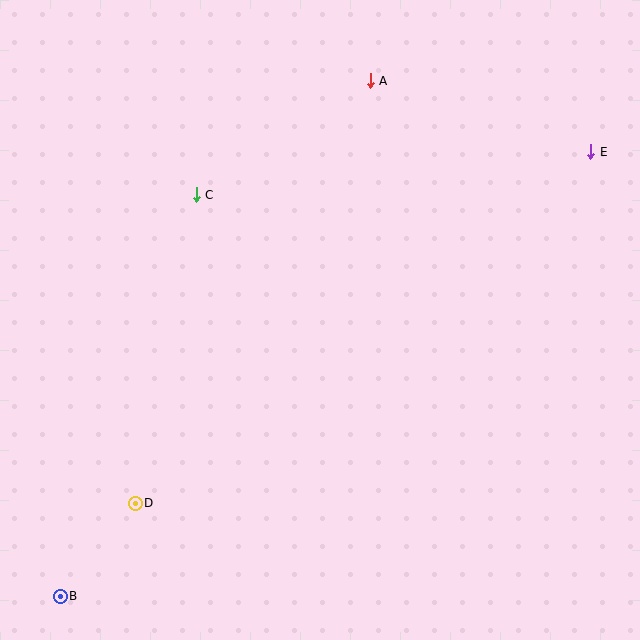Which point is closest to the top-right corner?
Point E is closest to the top-right corner.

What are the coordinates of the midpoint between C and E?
The midpoint between C and E is at (393, 173).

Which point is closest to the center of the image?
Point C at (196, 195) is closest to the center.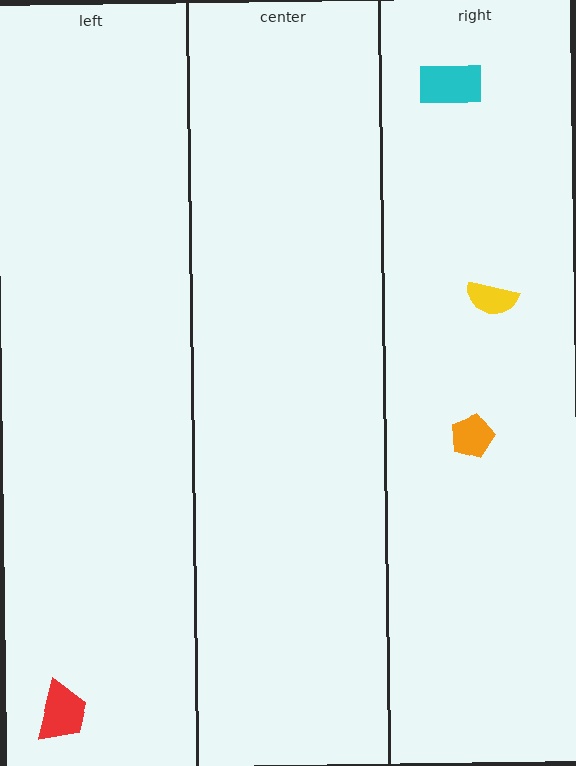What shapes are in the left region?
The red trapezoid.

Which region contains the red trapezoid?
The left region.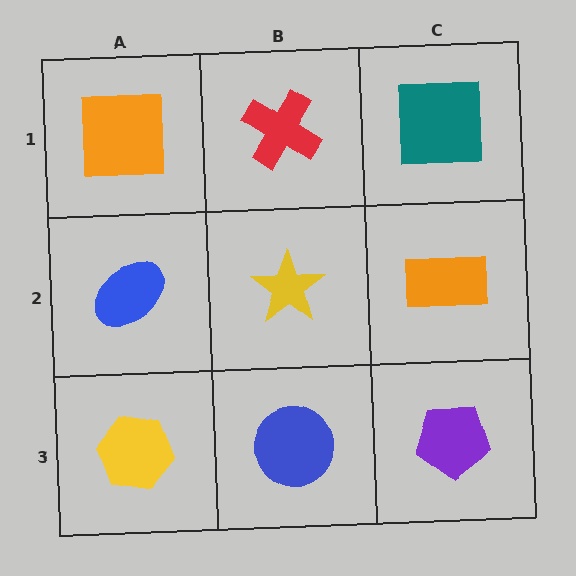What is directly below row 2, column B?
A blue circle.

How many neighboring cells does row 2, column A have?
3.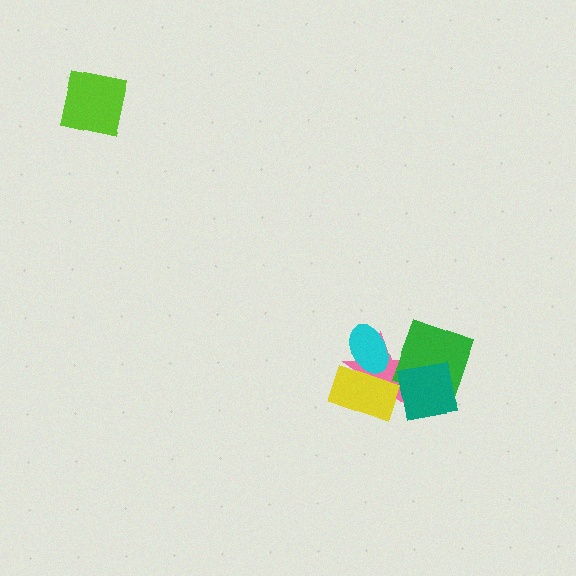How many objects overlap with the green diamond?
2 objects overlap with the green diamond.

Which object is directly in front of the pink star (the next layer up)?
The green diamond is directly in front of the pink star.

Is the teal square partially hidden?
No, no other shape covers it.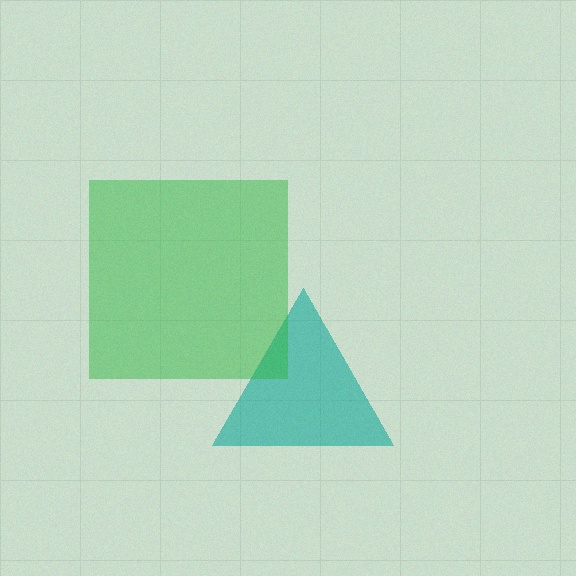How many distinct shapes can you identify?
There are 2 distinct shapes: a teal triangle, a green square.